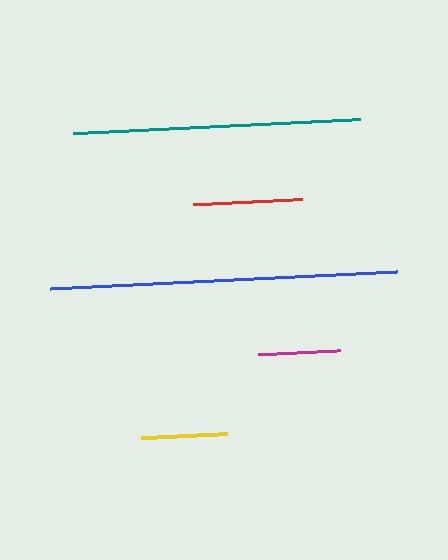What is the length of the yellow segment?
The yellow segment is approximately 86 pixels long.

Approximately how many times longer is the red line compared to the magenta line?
The red line is approximately 1.3 times the length of the magenta line.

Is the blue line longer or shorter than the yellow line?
The blue line is longer than the yellow line.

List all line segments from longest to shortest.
From longest to shortest: blue, teal, red, yellow, magenta.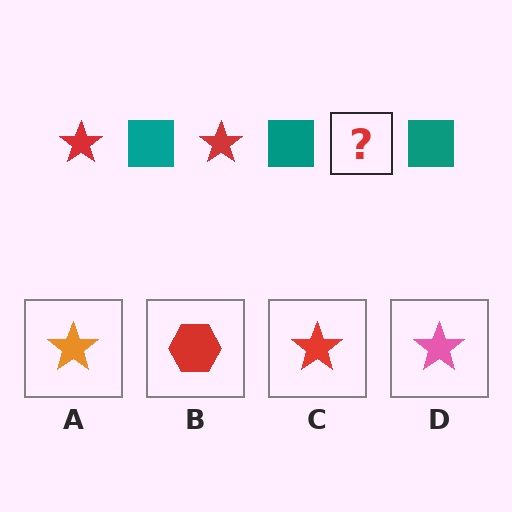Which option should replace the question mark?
Option C.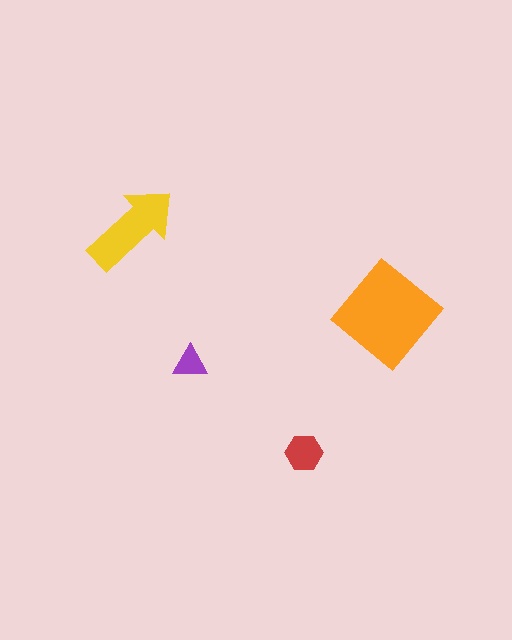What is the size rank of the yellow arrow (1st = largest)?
2nd.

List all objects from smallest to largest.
The purple triangle, the red hexagon, the yellow arrow, the orange diamond.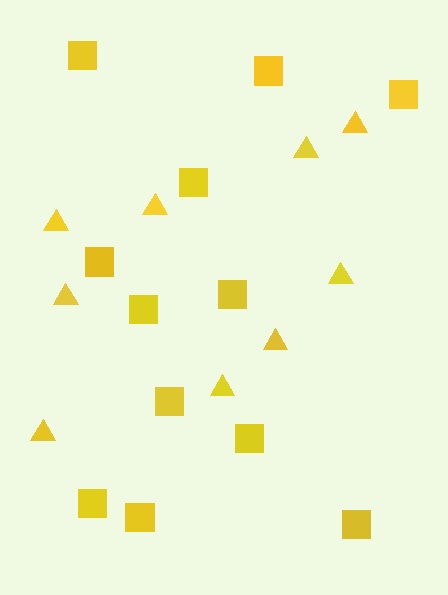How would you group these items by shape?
There are 2 groups: one group of squares (12) and one group of triangles (9).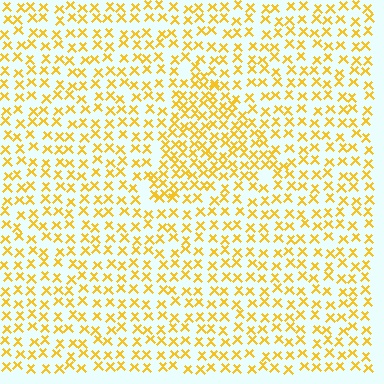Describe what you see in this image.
The image contains small yellow elements arranged at two different densities. A triangle-shaped region is visible where the elements are more densely packed than the surrounding area.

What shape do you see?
I see a triangle.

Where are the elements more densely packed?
The elements are more densely packed inside the triangle boundary.